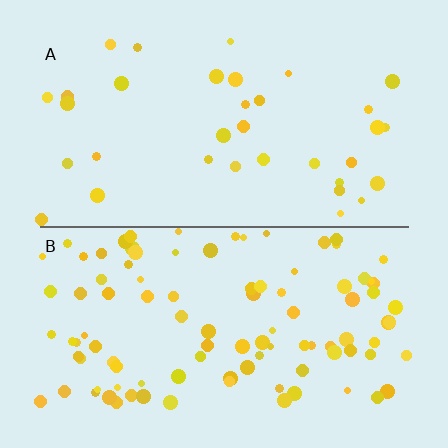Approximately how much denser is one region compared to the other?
Approximately 2.9× — region B over region A.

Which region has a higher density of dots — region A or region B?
B (the bottom).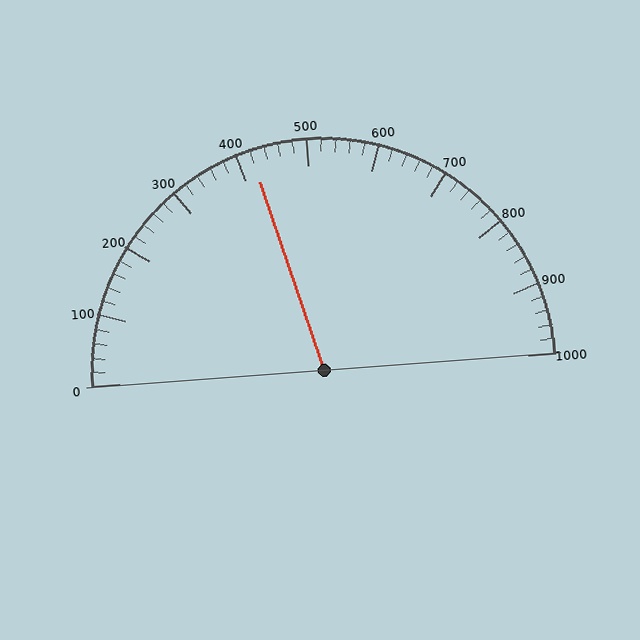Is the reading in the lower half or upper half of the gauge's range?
The reading is in the lower half of the range (0 to 1000).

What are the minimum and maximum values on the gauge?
The gauge ranges from 0 to 1000.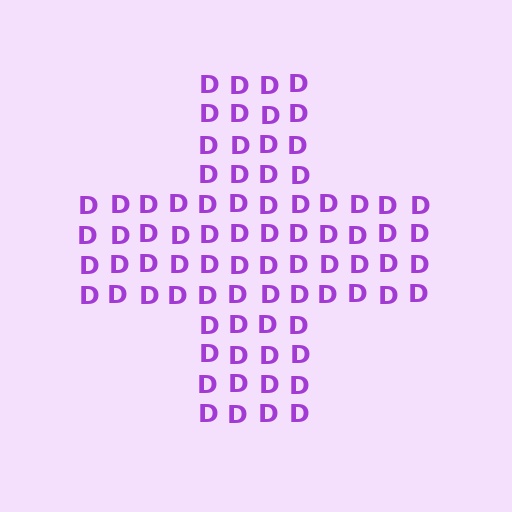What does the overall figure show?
The overall figure shows a cross.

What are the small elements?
The small elements are letter D's.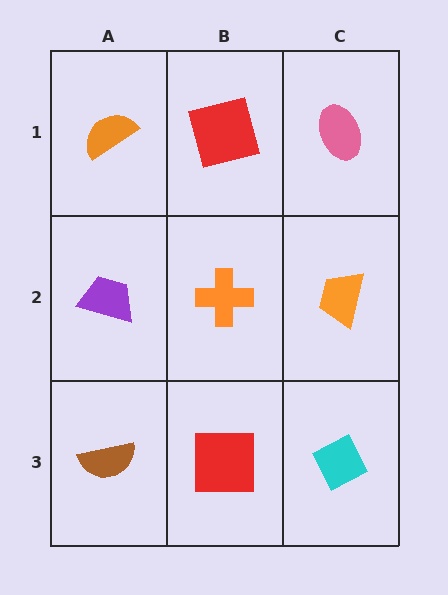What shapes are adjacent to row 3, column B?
An orange cross (row 2, column B), a brown semicircle (row 3, column A), a cyan diamond (row 3, column C).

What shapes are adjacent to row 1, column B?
An orange cross (row 2, column B), an orange semicircle (row 1, column A), a pink ellipse (row 1, column C).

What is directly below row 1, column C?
An orange trapezoid.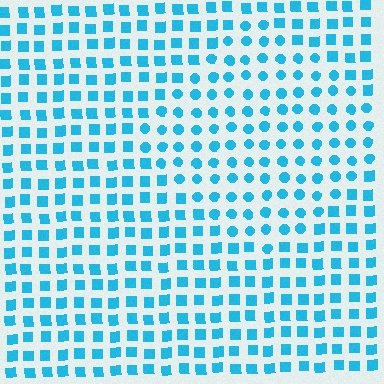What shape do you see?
I see a diamond.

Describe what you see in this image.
The image is filled with small cyan elements arranged in a uniform grid. A diamond-shaped region contains circles, while the surrounding area contains squares. The boundary is defined purely by the change in element shape.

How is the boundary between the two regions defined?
The boundary is defined by a change in element shape: circles inside vs. squares outside. All elements share the same color and spacing.